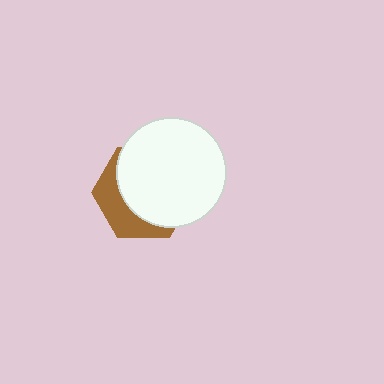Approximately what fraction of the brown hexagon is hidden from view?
Roughly 67% of the brown hexagon is hidden behind the white circle.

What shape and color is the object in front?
The object in front is a white circle.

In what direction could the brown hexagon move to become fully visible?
The brown hexagon could move toward the lower-left. That would shift it out from behind the white circle entirely.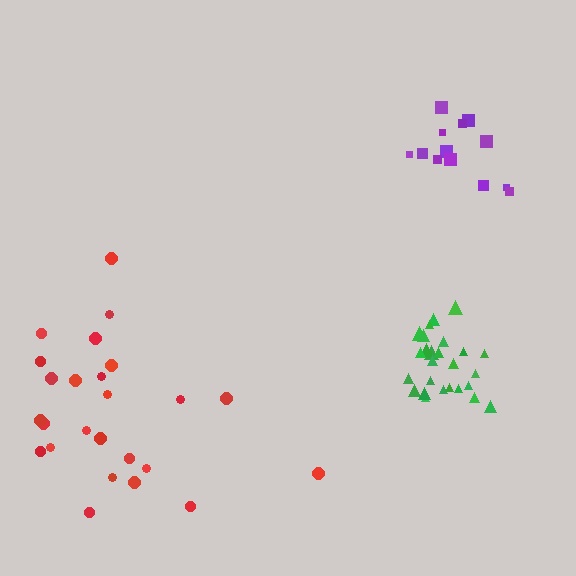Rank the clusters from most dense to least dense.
green, purple, red.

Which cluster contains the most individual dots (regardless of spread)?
Green (26).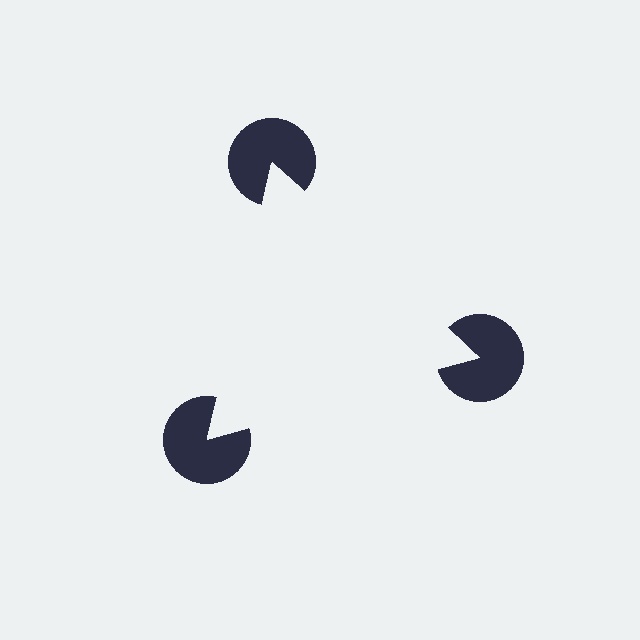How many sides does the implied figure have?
3 sides.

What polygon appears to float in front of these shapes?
An illusory triangle — its edges are inferred from the aligned wedge cuts in the pac-man discs, not physically drawn.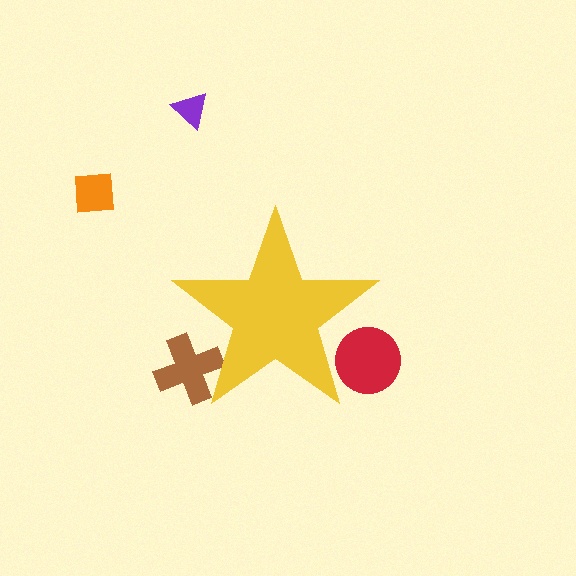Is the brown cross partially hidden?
Yes, the brown cross is partially hidden behind the yellow star.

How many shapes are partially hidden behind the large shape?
2 shapes are partially hidden.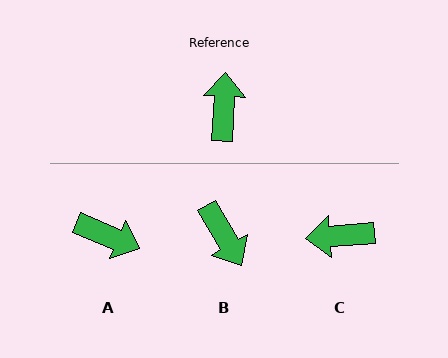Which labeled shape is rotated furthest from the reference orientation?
B, about 147 degrees away.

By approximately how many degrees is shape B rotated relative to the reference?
Approximately 147 degrees clockwise.